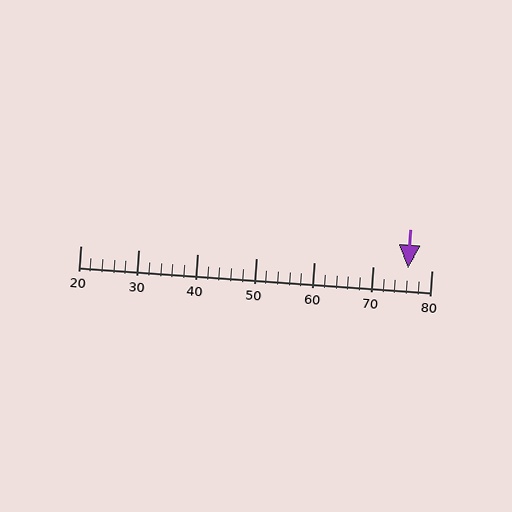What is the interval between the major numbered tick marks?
The major tick marks are spaced 10 units apart.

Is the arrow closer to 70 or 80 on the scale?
The arrow is closer to 80.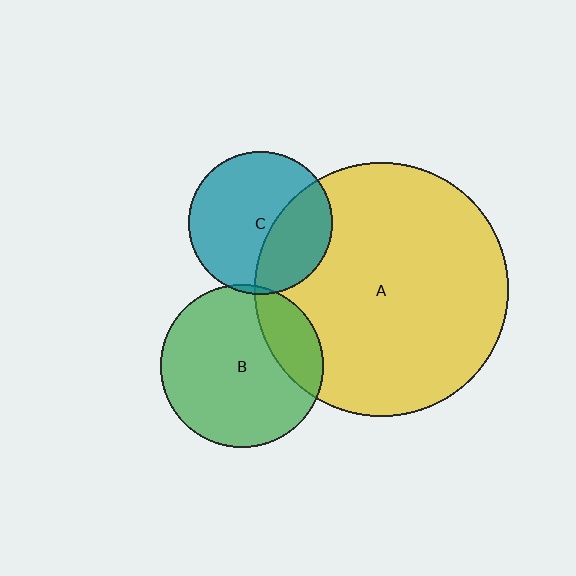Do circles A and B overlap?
Yes.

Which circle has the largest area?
Circle A (yellow).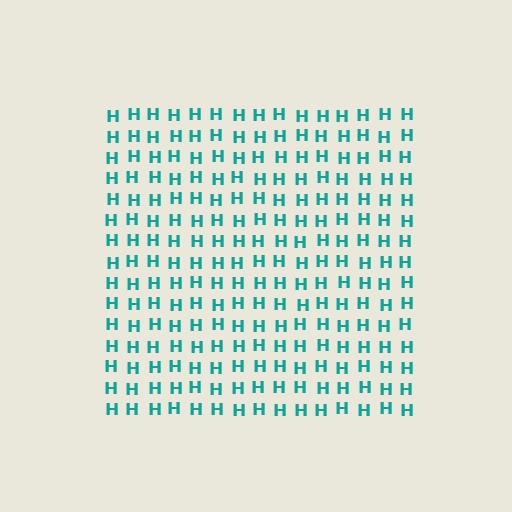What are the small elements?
The small elements are letter H's.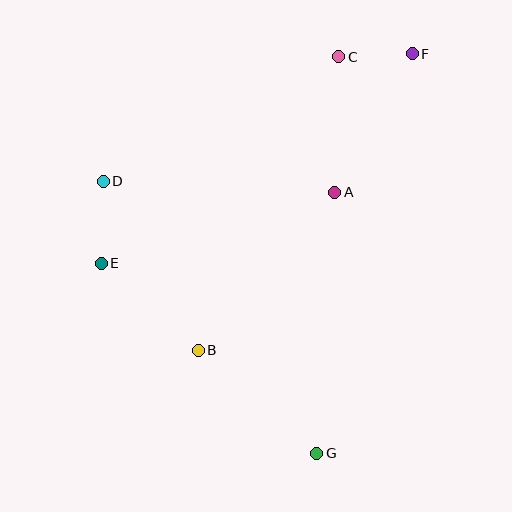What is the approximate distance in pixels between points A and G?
The distance between A and G is approximately 261 pixels.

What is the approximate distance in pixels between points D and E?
The distance between D and E is approximately 82 pixels.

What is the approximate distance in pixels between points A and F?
The distance between A and F is approximately 159 pixels.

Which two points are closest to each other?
Points C and F are closest to each other.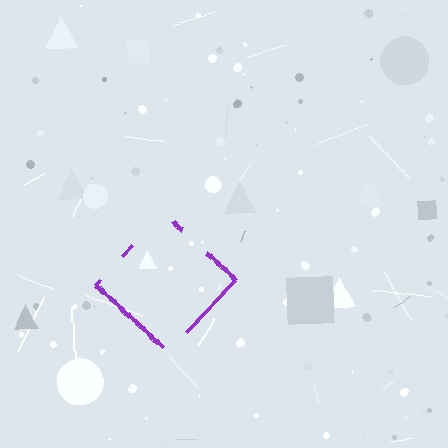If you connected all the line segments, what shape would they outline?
They would outline a diamond.